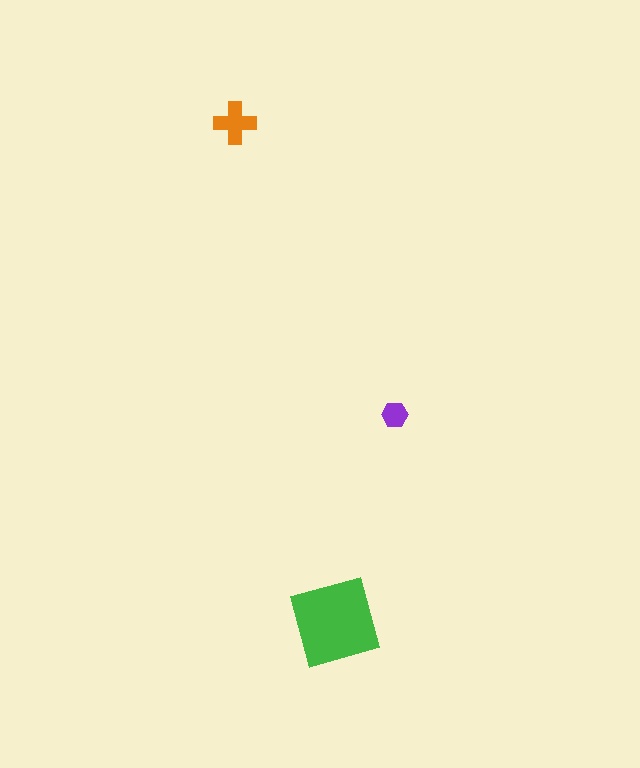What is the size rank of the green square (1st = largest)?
1st.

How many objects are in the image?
There are 3 objects in the image.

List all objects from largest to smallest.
The green square, the orange cross, the purple hexagon.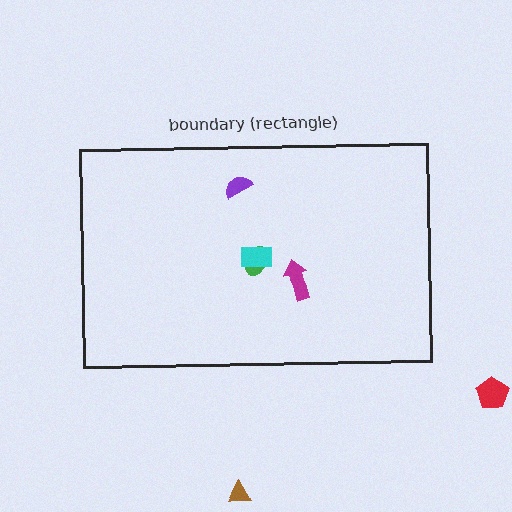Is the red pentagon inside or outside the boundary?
Outside.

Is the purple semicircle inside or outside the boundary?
Inside.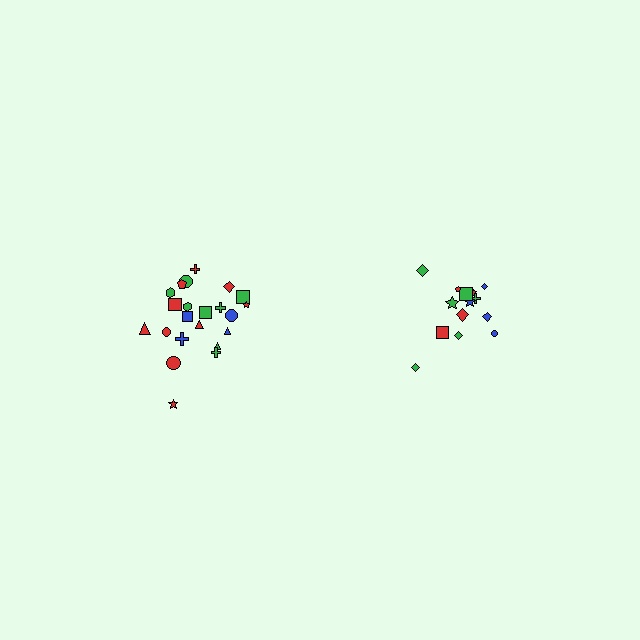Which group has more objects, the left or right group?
The left group.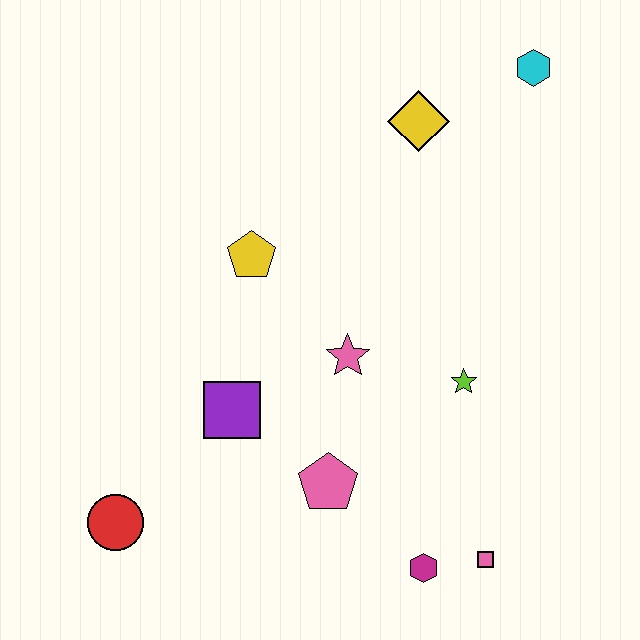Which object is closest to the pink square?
The magenta hexagon is closest to the pink square.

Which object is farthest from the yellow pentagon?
The pink square is farthest from the yellow pentagon.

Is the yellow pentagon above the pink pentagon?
Yes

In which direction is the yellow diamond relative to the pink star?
The yellow diamond is above the pink star.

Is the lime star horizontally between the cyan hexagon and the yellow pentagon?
Yes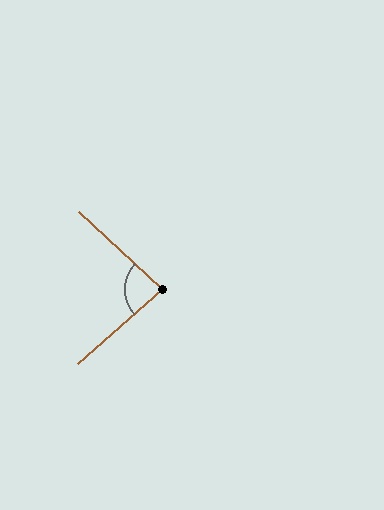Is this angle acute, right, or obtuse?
It is acute.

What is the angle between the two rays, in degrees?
Approximately 85 degrees.